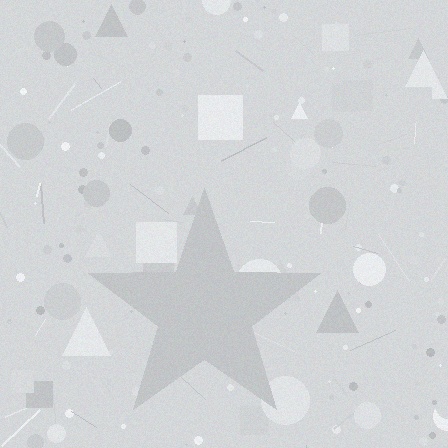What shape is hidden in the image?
A star is hidden in the image.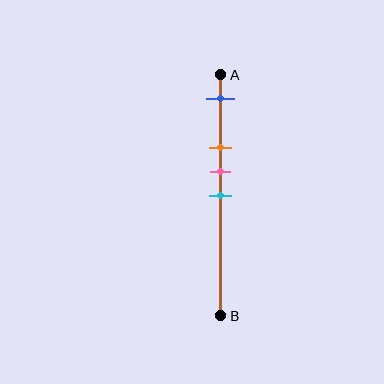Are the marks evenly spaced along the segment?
No, the marks are not evenly spaced.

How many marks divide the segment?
There are 4 marks dividing the segment.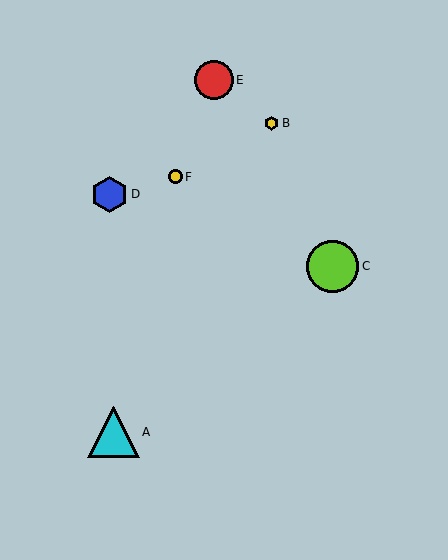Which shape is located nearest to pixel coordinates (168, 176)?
The yellow circle (labeled F) at (175, 177) is nearest to that location.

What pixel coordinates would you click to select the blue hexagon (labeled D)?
Click at (110, 194) to select the blue hexagon D.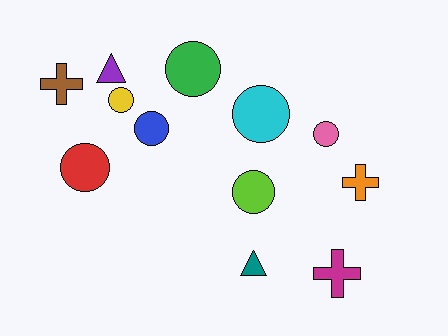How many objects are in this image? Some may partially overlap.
There are 12 objects.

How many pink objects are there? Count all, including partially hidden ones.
There is 1 pink object.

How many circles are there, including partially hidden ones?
There are 7 circles.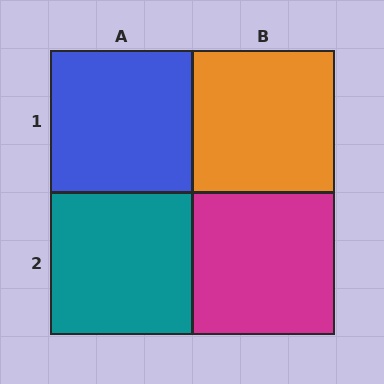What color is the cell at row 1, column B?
Orange.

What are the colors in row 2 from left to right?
Teal, magenta.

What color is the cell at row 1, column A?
Blue.